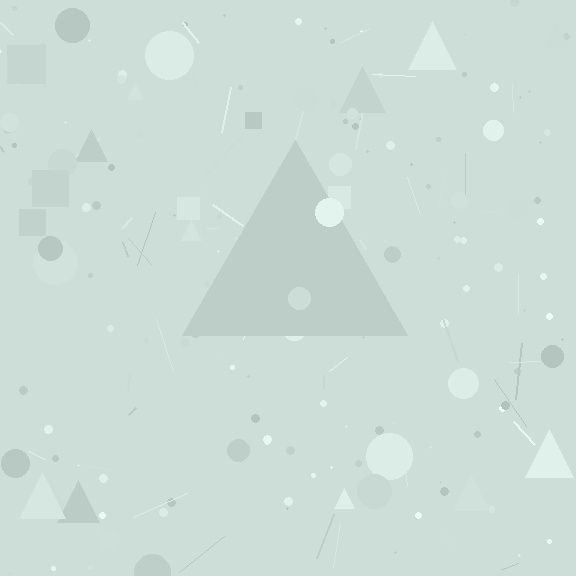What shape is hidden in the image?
A triangle is hidden in the image.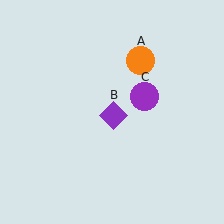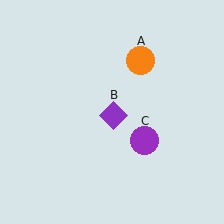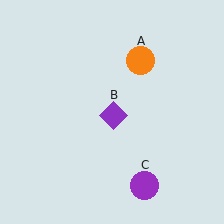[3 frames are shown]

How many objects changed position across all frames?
1 object changed position: purple circle (object C).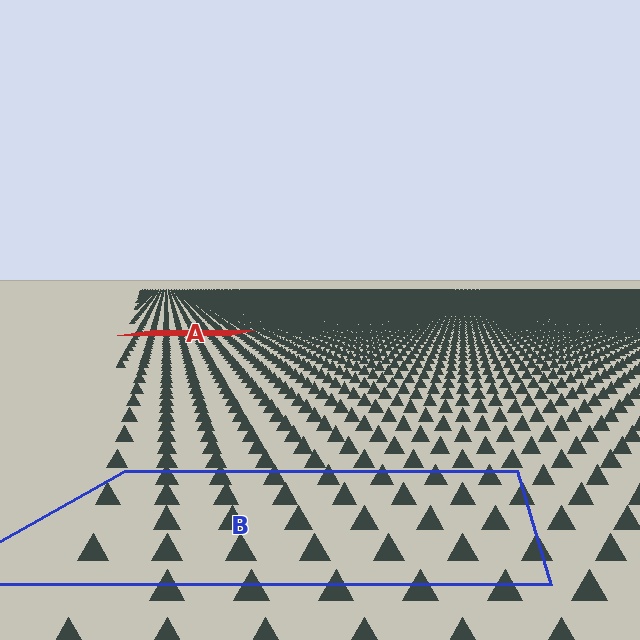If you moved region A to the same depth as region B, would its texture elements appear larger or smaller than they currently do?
They would appear larger. At a closer depth, the same texture elements are projected at a bigger on-screen size.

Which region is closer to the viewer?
Region B is closer. The texture elements there are larger and more spread out.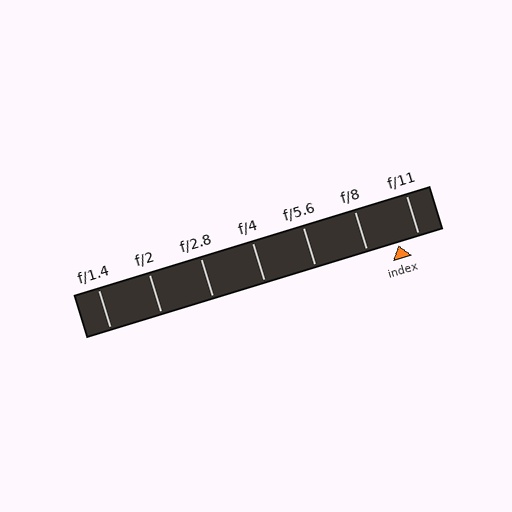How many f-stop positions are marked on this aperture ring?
There are 7 f-stop positions marked.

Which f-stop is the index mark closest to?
The index mark is closest to f/11.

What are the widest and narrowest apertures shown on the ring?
The widest aperture shown is f/1.4 and the narrowest is f/11.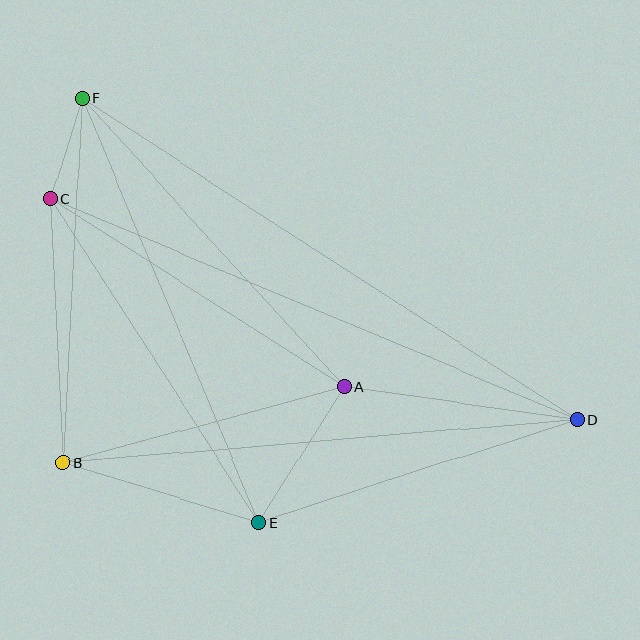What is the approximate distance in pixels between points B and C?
The distance between B and C is approximately 264 pixels.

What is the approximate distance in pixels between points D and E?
The distance between D and E is approximately 334 pixels.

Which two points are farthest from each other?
Points D and F are farthest from each other.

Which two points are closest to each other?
Points C and F are closest to each other.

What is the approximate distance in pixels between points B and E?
The distance between B and E is approximately 205 pixels.